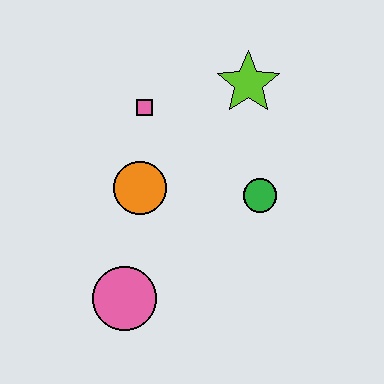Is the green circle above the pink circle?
Yes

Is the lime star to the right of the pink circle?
Yes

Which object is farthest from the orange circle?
The lime star is farthest from the orange circle.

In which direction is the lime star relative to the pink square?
The lime star is to the right of the pink square.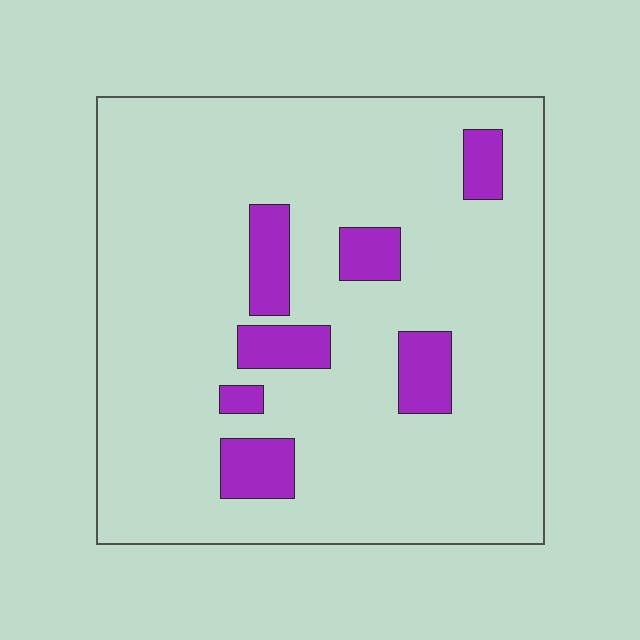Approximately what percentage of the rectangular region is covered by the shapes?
Approximately 15%.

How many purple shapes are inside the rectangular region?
7.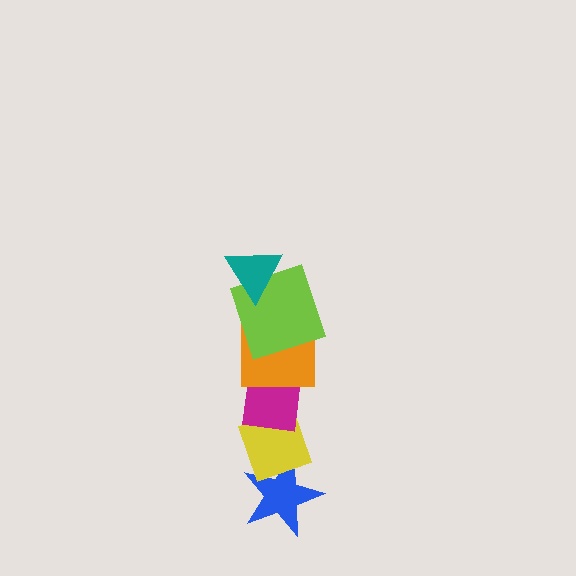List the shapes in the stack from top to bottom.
From top to bottom: the teal triangle, the lime square, the orange square, the magenta square, the yellow diamond, the blue star.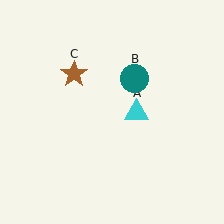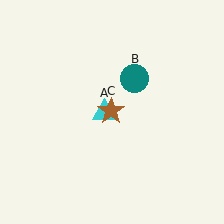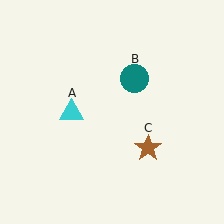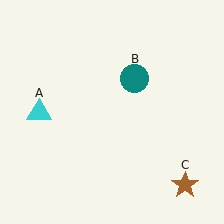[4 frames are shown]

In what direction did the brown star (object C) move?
The brown star (object C) moved down and to the right.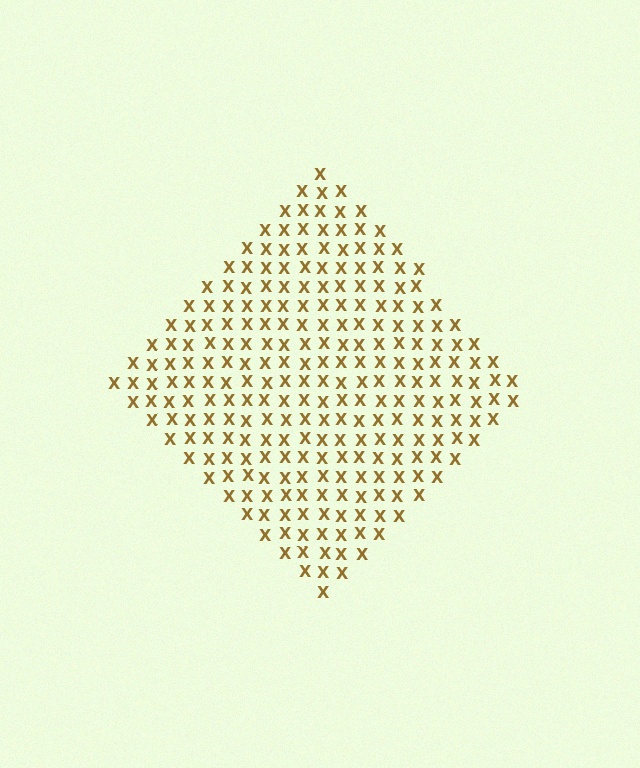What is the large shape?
The large shape is a diamond.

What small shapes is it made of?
It is made of small letter X's.